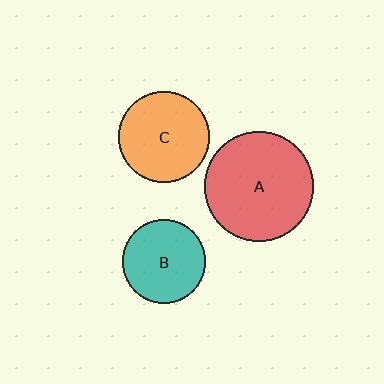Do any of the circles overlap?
No, none of the circles overlap.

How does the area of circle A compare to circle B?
Approximately 1.7 times.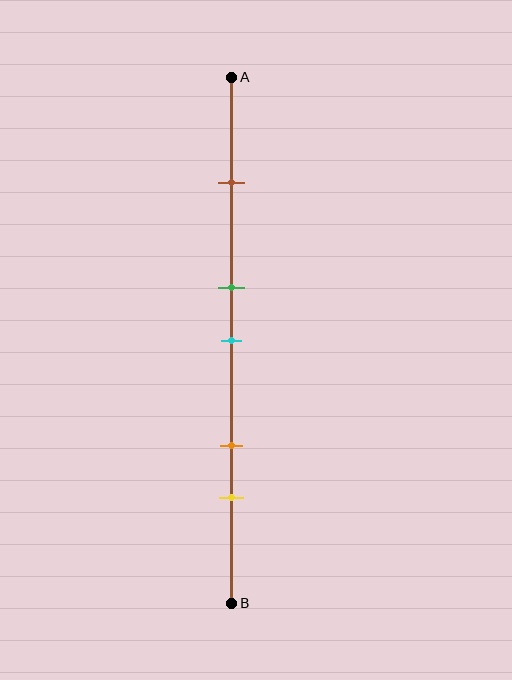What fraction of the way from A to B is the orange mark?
The orange mark is approximately 70% (0.7) of the way from A to B.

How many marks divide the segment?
There are 5 marks dividing the segment.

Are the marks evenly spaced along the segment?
No, the marks are not evenly spaced.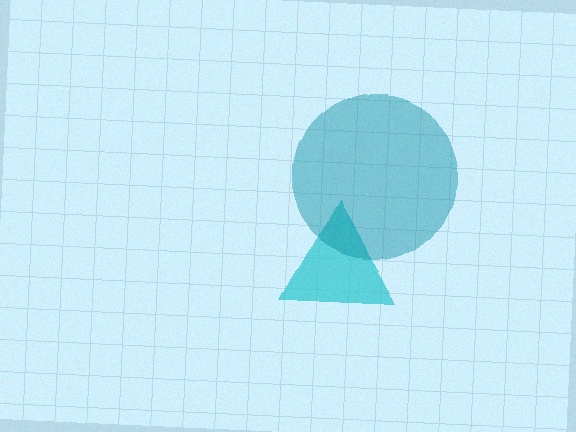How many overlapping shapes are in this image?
There are 2 overlapping shapes in the image.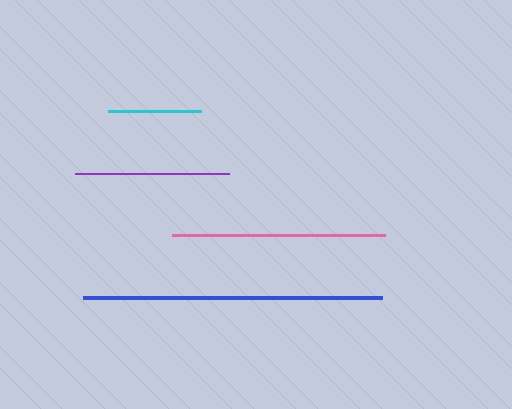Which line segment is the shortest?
The cyan line is the shortest at approximately 93 pixels.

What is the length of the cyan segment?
The cyan segment is approximately 93 pixels long.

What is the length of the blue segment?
The blue segment is approximately 299 pixels long.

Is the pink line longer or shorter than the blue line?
The blue line is longer than the pink line.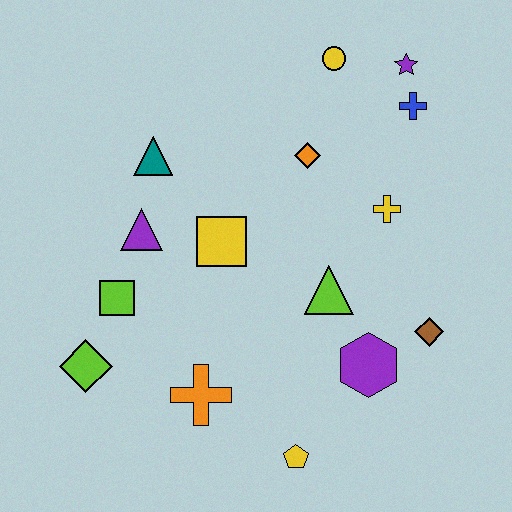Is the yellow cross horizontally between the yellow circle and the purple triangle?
No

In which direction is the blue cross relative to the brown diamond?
The blue cross is above the brown diamond.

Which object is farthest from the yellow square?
The purple star is farthest from the yellow square.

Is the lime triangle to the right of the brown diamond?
No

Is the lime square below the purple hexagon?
No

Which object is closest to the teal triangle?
The purple triangle is closest to the teal triangle.